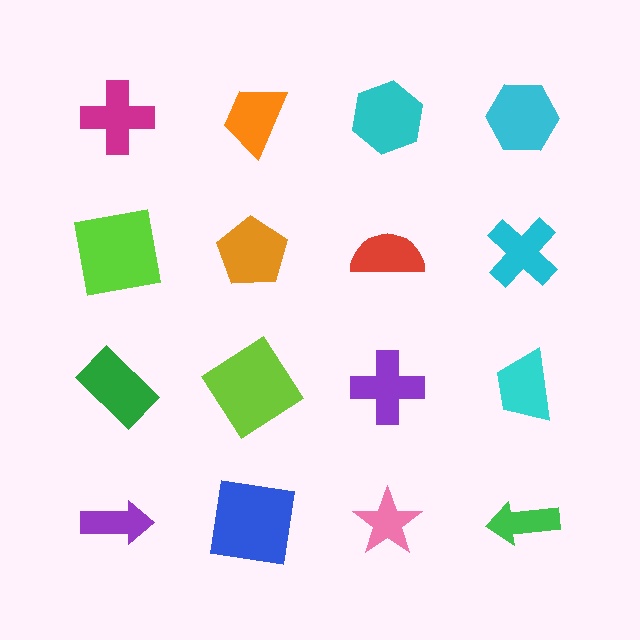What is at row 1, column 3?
A cyan hexagon.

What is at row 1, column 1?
A magenta cross.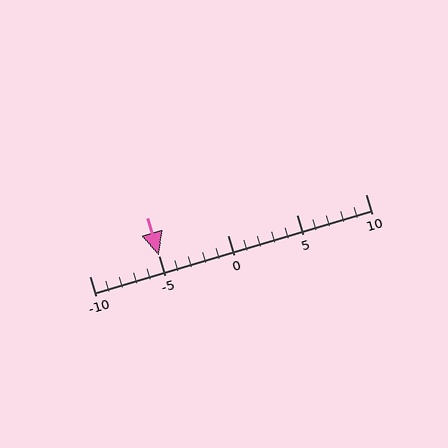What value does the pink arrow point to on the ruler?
The pink arrow points to approximately -5.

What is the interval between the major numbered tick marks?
The major tick marks are spaced 5 units apart.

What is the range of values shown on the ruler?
The ruler shows values from -10 to 10.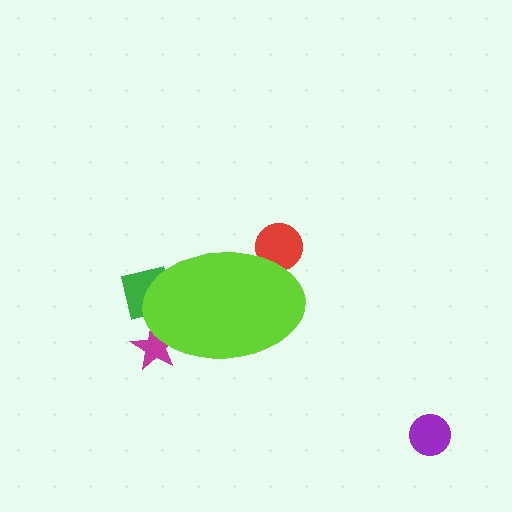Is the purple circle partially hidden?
No, the purple circle is fully visible.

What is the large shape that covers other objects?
A lime ellipse.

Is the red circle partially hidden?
Yes, the red circle is partially hidden behind the lime ellipse.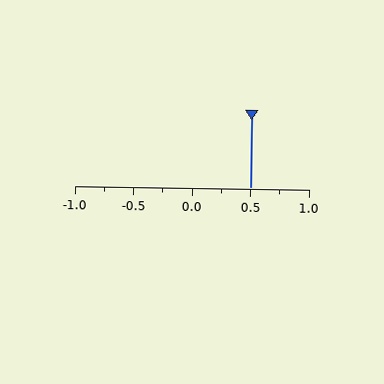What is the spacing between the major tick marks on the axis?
The major ticks are spaced 0.5 apart.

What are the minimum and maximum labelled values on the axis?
The axis runs from -1.0 to 1.0.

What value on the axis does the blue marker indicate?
The marker indicates approximately 0.5.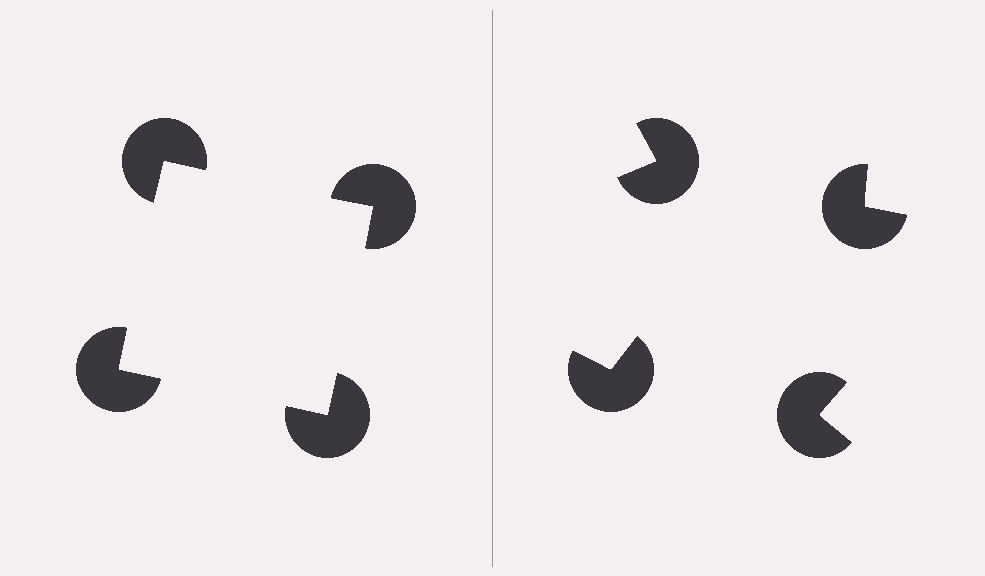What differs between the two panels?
The pac-man discs are positioned identically on both sides; only the wedge orientations differ. On the left they align to a square; on the right they are misaligned.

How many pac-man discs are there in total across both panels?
8 — 4 on each side.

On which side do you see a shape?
An illusory square appears on the left side. On the right side the wedge cuts are rotated, so no coherent shape forms.